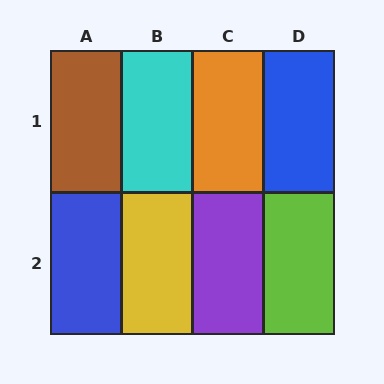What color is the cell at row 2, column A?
Blue.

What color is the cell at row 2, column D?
Lime.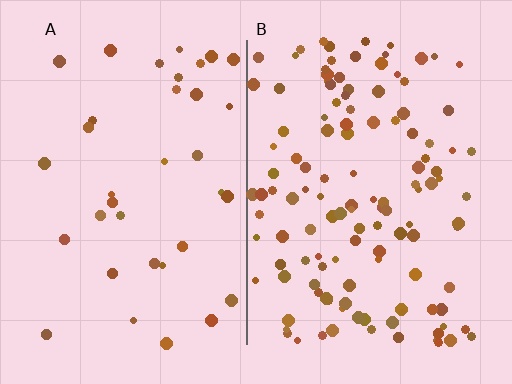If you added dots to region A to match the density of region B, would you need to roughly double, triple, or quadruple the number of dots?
Approximately triple.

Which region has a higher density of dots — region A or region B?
B (the right).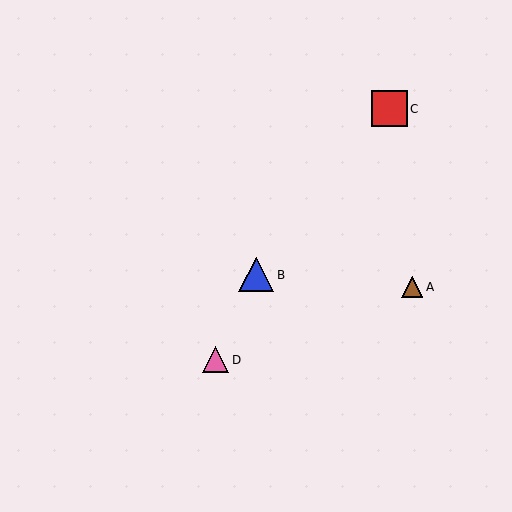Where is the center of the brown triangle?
The center of the brown triangle is at (412, 287).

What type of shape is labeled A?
Shape A is a brown triangle.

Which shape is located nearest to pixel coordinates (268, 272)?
The blue triangle (labeled B) at (256, 275) is nearest to that location.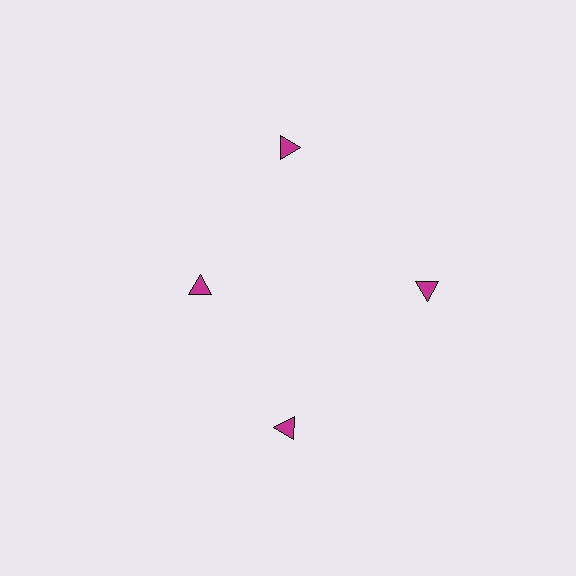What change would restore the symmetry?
The symmetry would be restored by moving it outward, back onto the ring so that all 4 triangles sit at equal angles and equal distance from the center.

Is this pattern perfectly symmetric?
No. The 4 magenta triangles are arranged in a ring, but one element near the 9 o'clock position is pulled inward toward the center, breaking the 4-fold rotational symmetry.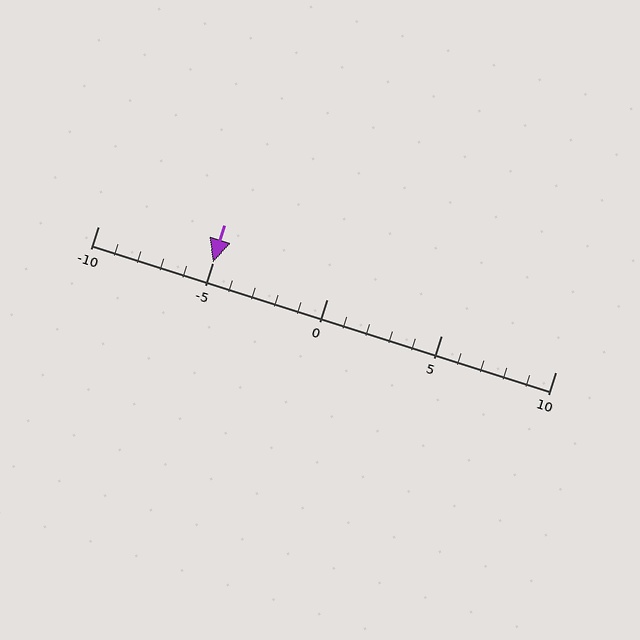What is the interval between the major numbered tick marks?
The major tick marks are spaced 5 units apart.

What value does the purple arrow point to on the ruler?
The purple arrow points to approximately -5.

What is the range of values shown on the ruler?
The ruler shows values from -10 to 10.